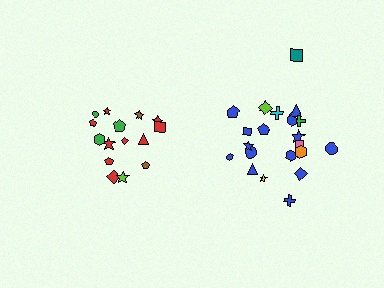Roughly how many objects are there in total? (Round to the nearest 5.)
Roughly 35 objects in total.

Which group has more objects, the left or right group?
The right group.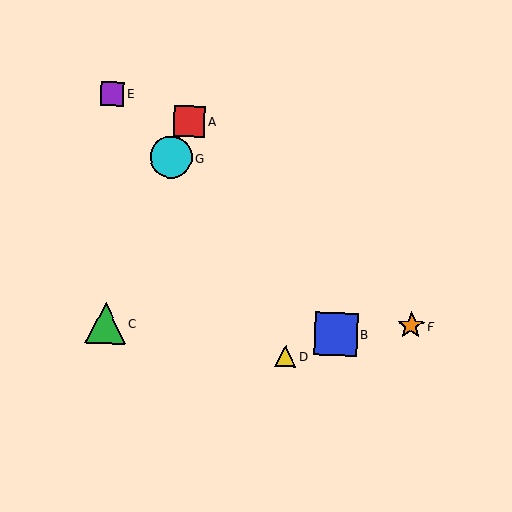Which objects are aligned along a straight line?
Objects B, E, G are aligned along a straight line.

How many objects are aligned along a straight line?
3 objects (B, E, G) are aligned along a straight line.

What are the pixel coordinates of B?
Object B is at (336, 334).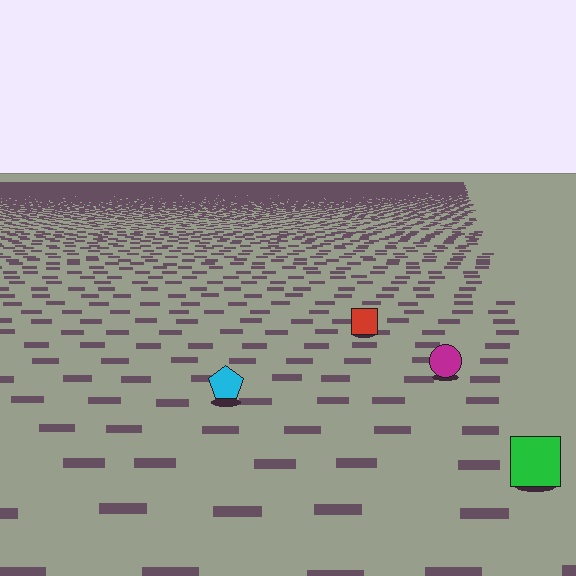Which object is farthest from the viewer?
The red square is farthest from the viewer. It appears smaller and the ground texture around it is denser.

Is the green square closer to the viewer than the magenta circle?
Yes. The green square is closer — you can tell from the texture gradient: the ground texture is coarser near it.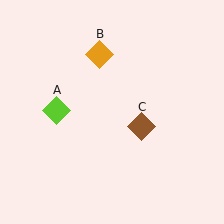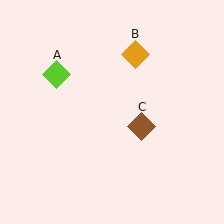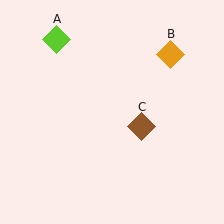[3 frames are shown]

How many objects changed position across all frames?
2 objects changed position: lime diamond (object A), orange diamond (object B).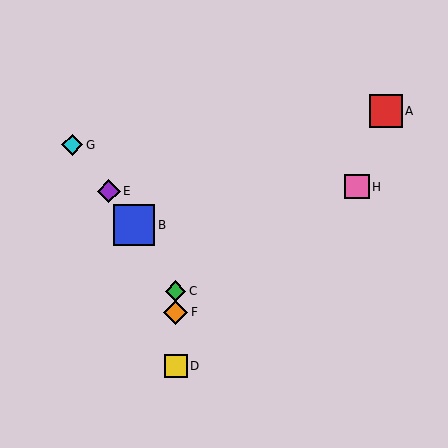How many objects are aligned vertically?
3 objects (C, D, F) are aligned vertically.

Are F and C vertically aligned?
Yes, both are at x≈176.